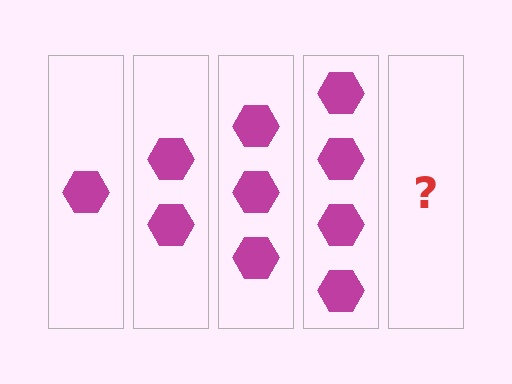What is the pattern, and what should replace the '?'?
The pattern is that each step adds one more hexagon. The '?' should be 5 hexagons.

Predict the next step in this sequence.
The next step is 5 hexagons.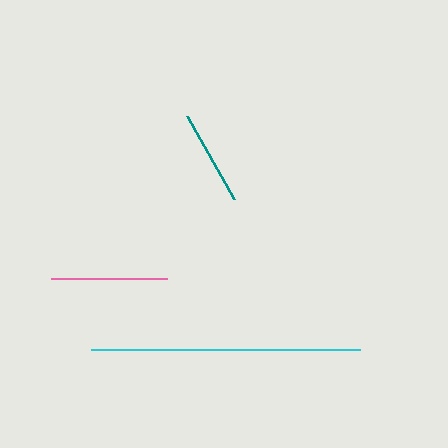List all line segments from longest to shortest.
From longest to shortest: cyan, pink, teal.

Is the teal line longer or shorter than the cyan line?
The cyan line is longer than the teal line.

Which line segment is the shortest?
The teal line is the shortest at approximately 95 pixels.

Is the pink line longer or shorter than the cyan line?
The cyan line is longer than the pink line.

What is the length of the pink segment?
The pink segment is approximately 116 pixels long.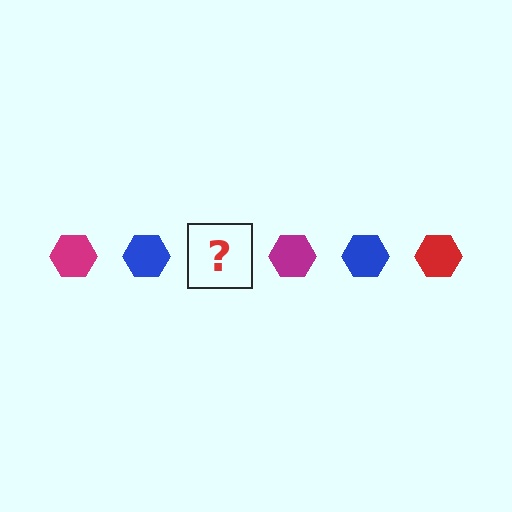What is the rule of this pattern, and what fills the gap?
The rule is that the pattern cycles through magenta, blue, red hexagons. The gap should be filled with a red hexagon.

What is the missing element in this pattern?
The missing element is a red hexagon.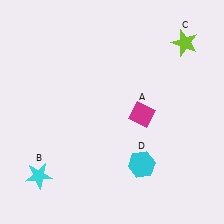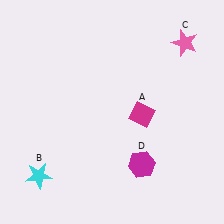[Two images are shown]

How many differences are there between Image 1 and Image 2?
There are 2 differences between the two images.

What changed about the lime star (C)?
In Image 1, C is lime. In Image 2, it changed to pink.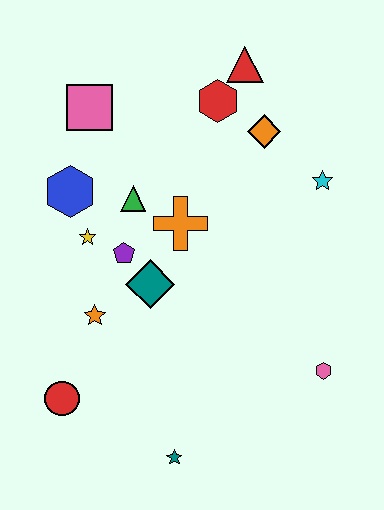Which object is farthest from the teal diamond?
The red triangle is farthest from the teal diamond.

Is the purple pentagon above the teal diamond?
Yes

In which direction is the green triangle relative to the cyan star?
The green triangle is to the left of the cyan star.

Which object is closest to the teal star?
The red circle is closest to the teal star.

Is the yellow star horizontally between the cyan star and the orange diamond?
No